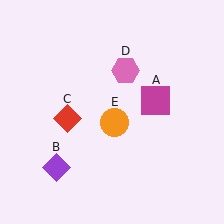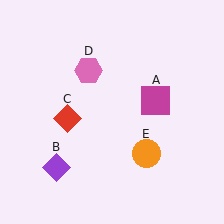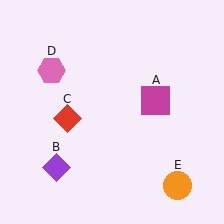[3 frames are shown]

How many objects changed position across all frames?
2 objects changed position: pink hexagon (object D), orange circle (object E).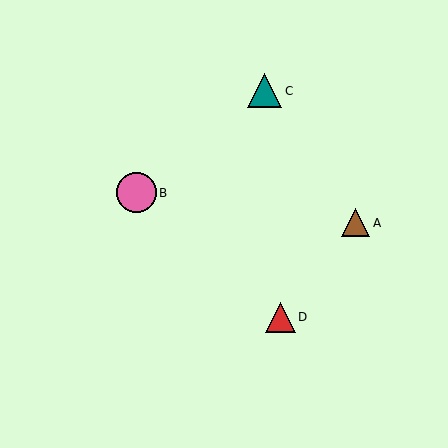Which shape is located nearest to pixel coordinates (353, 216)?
The brown triangle (labeled A) at (356, 223) is nearest to that location.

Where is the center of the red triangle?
The center of the red triangle is at (280, 317).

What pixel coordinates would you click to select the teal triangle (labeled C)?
Click at (264, 91) to select the teal triangle C.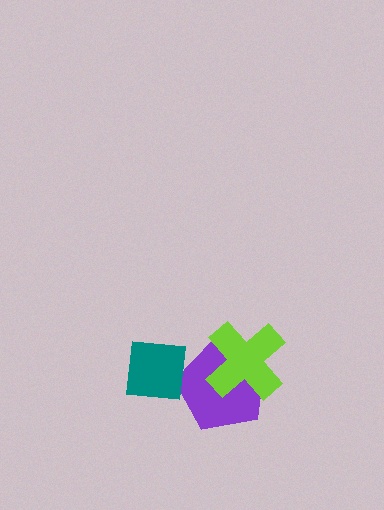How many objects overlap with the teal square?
0 objects overlap with the teal square.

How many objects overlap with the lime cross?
1 object overlaps with the lime cross.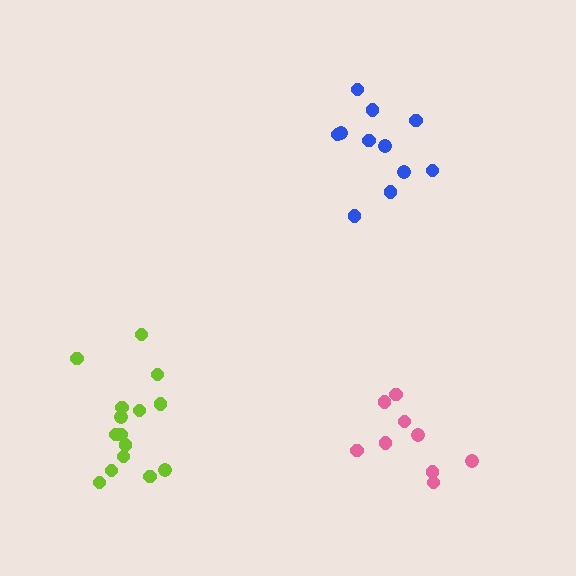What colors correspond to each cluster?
The clusters are colored: blue, lime, pink.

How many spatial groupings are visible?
There are 3 spatial groupings.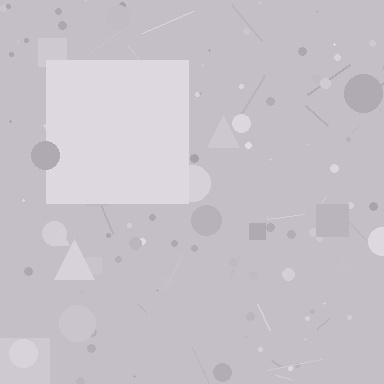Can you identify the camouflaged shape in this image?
The camouflaged shape is a square.